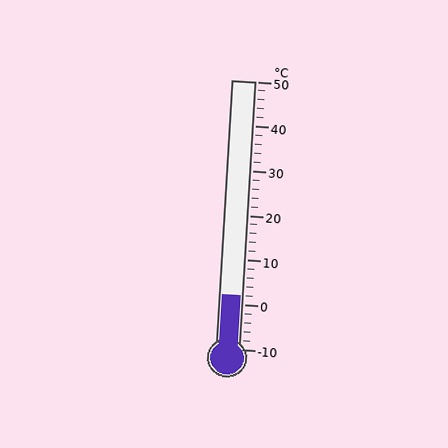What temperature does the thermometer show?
The thermometer shows approximately 2°C.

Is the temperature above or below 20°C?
The temperature is below 20°C.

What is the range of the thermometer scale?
The thermometer scale ranges from -10°C to 50°C.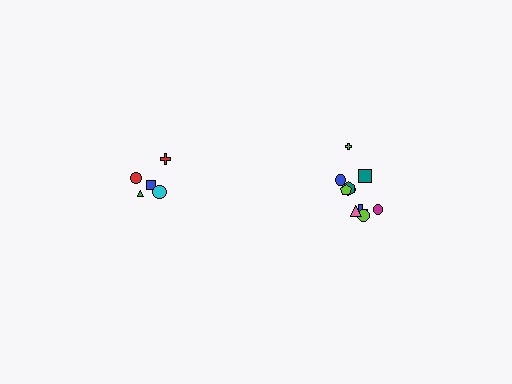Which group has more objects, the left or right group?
The right group.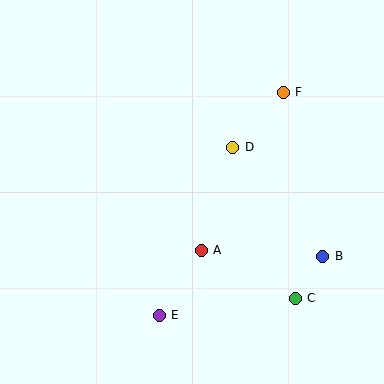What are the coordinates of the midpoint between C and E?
The midpoint between C and E is at (227, 307).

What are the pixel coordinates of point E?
Point E is at (159, 315).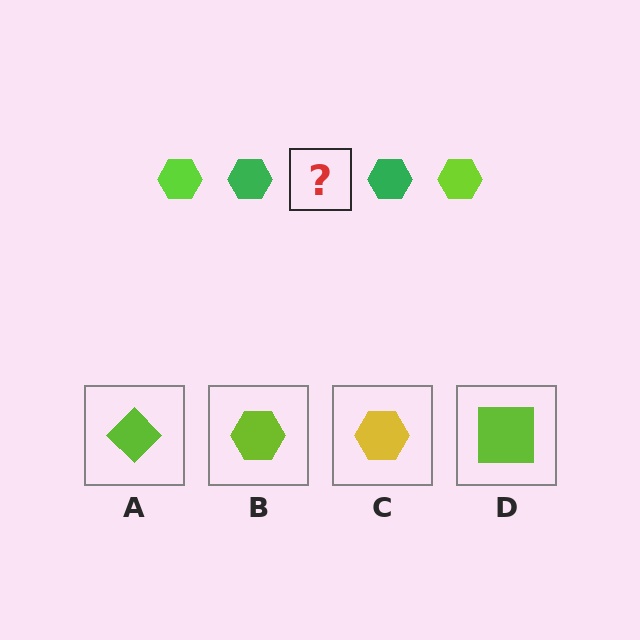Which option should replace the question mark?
Option B.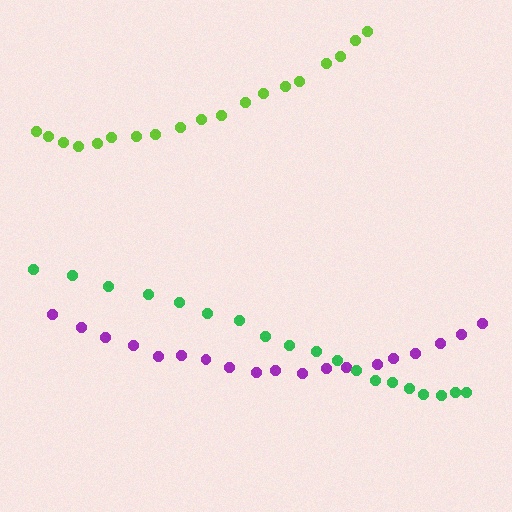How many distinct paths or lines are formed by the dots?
There are 3 distinct paths.